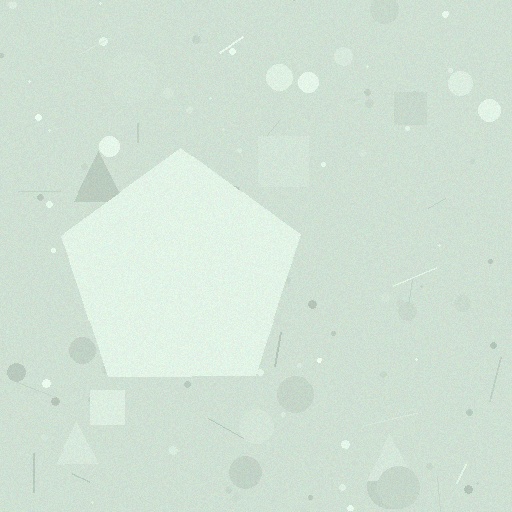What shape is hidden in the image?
A pentagon is hidden in the image.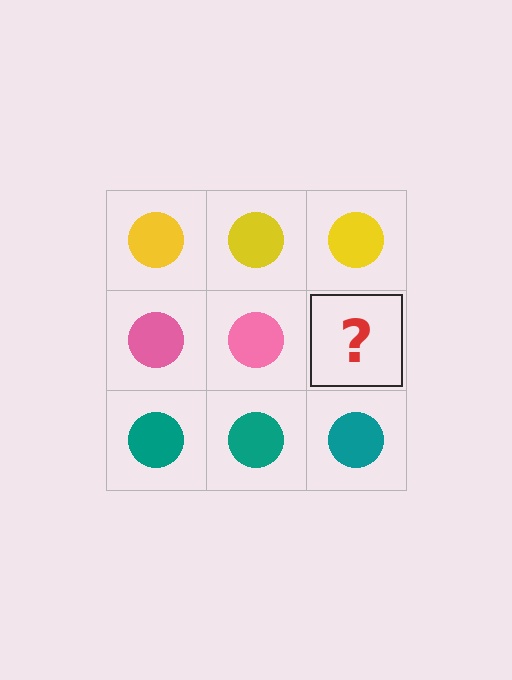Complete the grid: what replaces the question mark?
The question mark should be replaced with a pink circle.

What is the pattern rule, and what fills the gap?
The rule is that each row has a consistent color. The gap should be filled with a pink circle.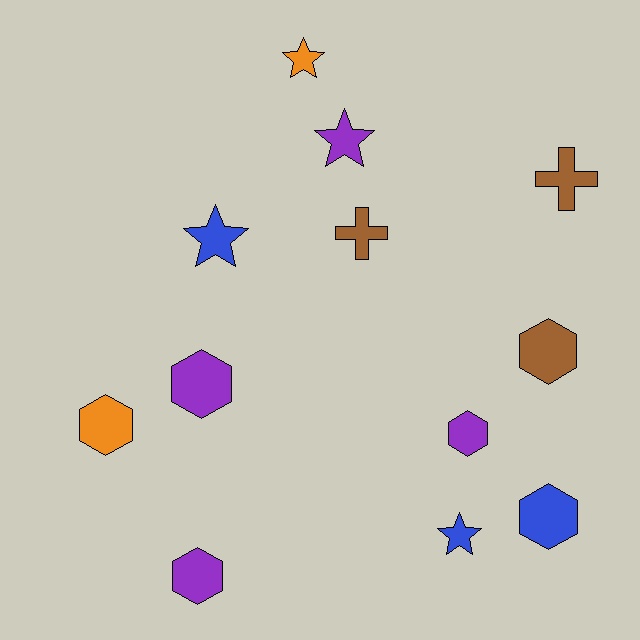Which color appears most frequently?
Purple, with 4 objects.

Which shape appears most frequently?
Hexagon, with 6 objects.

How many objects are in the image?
There are 12 objects.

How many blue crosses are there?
There are no blue crosses.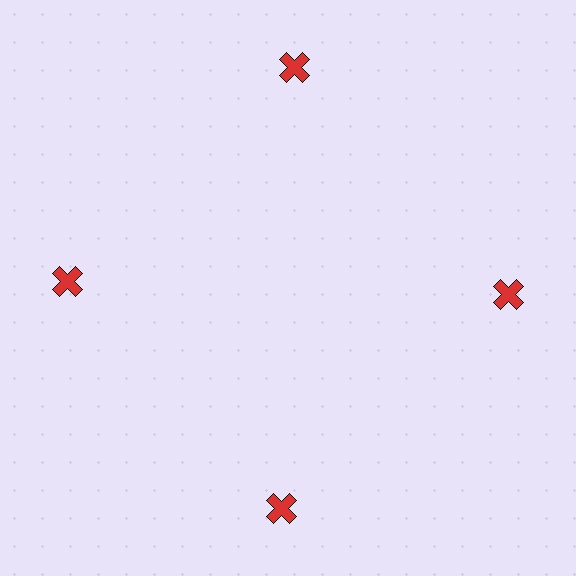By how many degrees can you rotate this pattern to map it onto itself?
The pattern maps onto itself every 90 degrees of rotation.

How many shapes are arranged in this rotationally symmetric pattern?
There are 4 shapes, arranged in 4 groups of 1.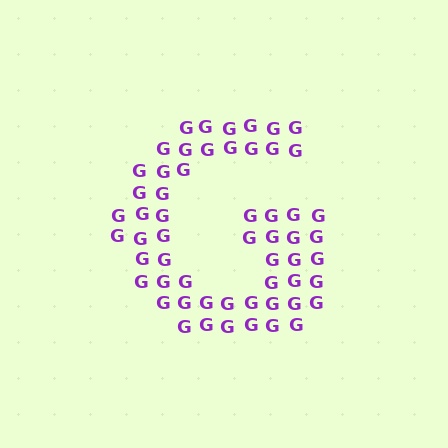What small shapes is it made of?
It is made of small letter G's.